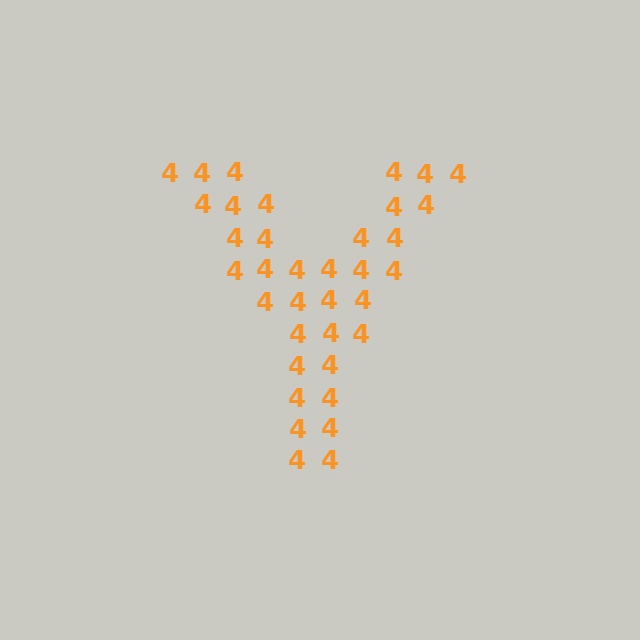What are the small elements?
The small elements are digit 4's.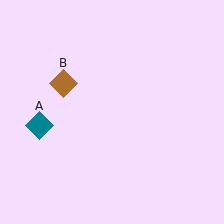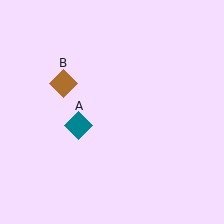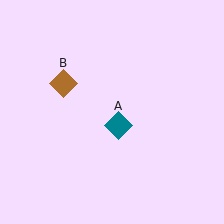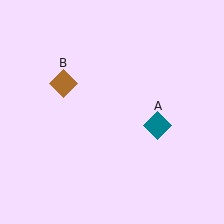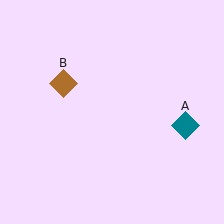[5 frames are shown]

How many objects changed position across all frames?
1 object changed position: teal diamond (object A).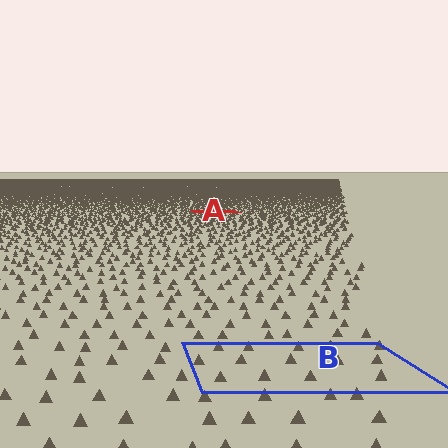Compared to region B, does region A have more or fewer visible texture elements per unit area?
Region A has more texture elements per unit area — they are packed more densely because it is farther away.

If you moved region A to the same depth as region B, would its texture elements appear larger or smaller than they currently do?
They would appear larger. At a closer depth, the same texture elements are projected at a bigger on-screen size.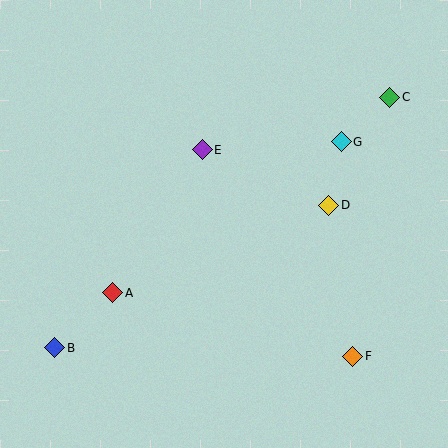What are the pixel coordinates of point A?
Point A is at (113, 293).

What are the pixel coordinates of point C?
Point C is at (390, 97).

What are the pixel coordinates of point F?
Point F is at (353, 356).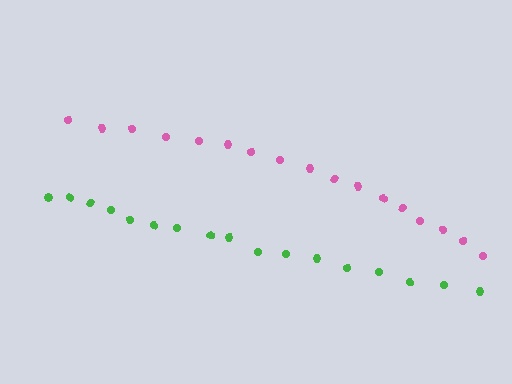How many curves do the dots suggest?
There are 2 distinct paths.